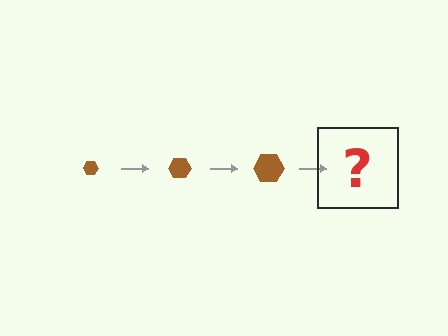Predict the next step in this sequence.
The next step is a brown hexagon, larger than the previous one.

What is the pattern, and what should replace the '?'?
The pattern is that the hexagon gets progressively larger each step. The '?' should be a brown hexagon, larger than the previous one.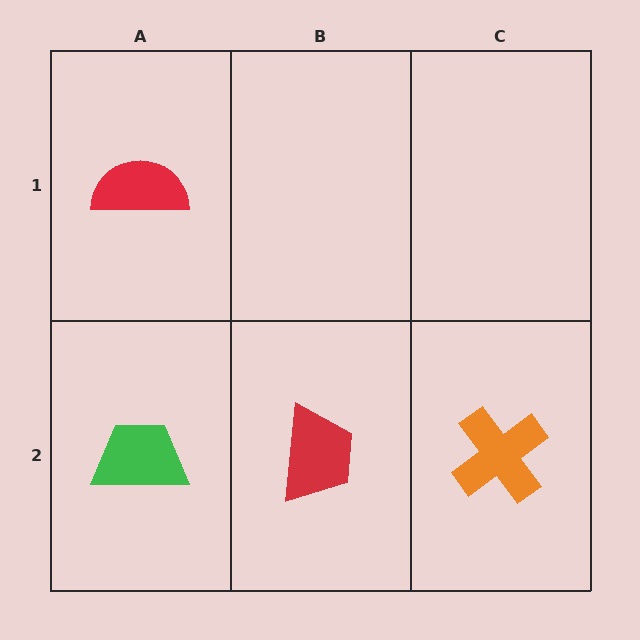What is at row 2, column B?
A red trapezoid.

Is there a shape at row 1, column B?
No, that cell is empty.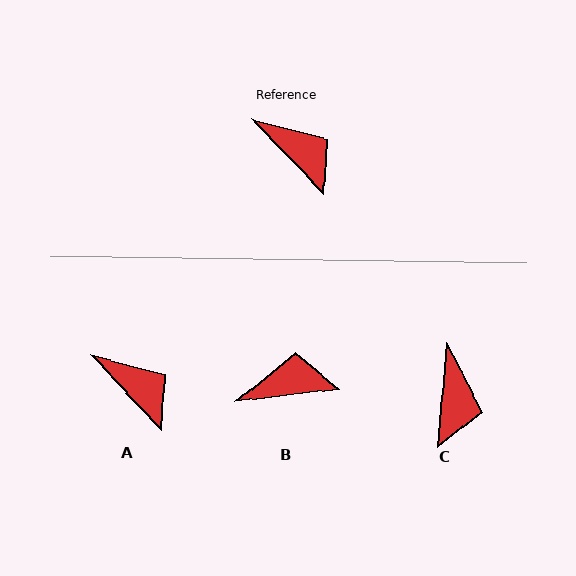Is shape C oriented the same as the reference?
No, it is off by about 48 degrees.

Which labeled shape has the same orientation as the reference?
A.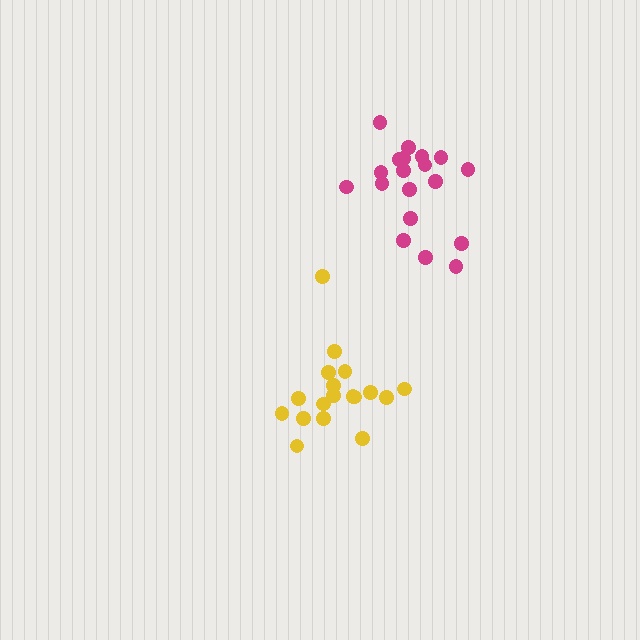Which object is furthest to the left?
The yellow cluster is leftmost.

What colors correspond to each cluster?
The clusters are colored: magenta, yellow.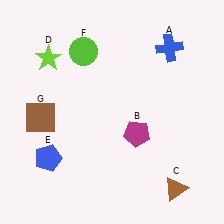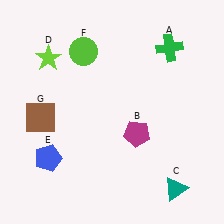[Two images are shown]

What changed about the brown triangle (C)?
In Image 1, C is brown. In Image 2, it changed to teal.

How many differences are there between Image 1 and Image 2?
There are 2 differences between the two images.